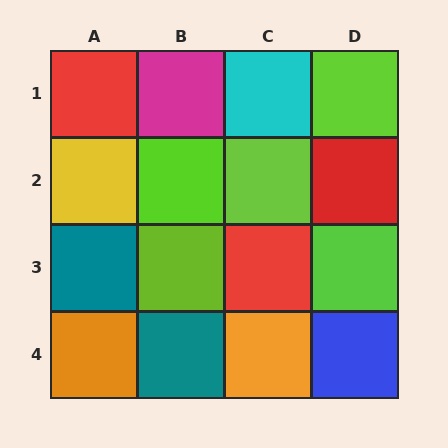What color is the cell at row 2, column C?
Lime.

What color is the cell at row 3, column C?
Red.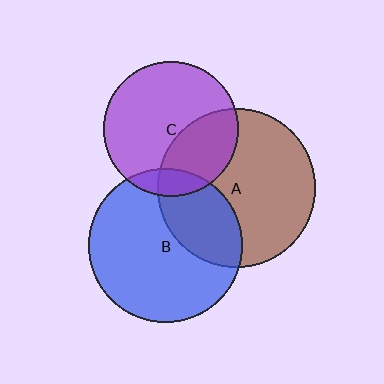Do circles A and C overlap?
Yes.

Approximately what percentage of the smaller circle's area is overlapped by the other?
Approximately 35%.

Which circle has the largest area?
Circle A (brown).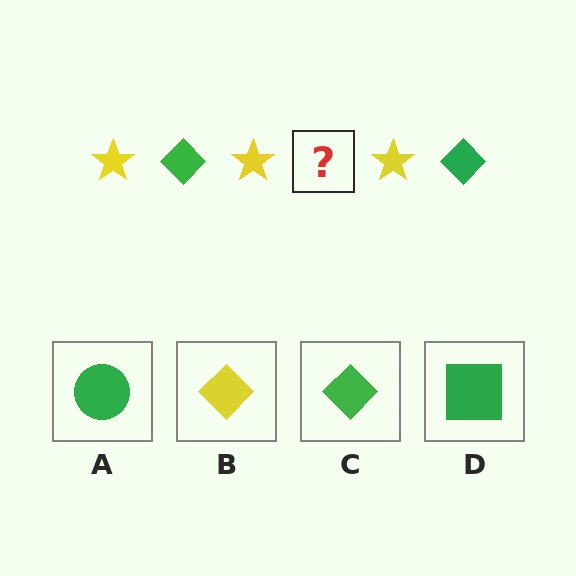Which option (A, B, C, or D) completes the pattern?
C.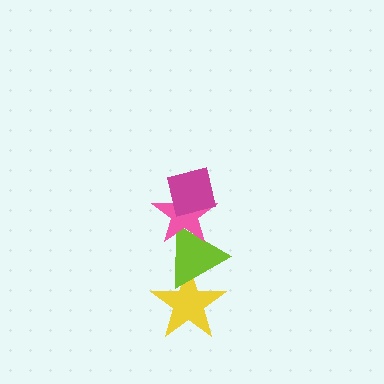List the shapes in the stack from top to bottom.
From top to bottom: the magenta square, the pink star, the lime triangle, the yellow star.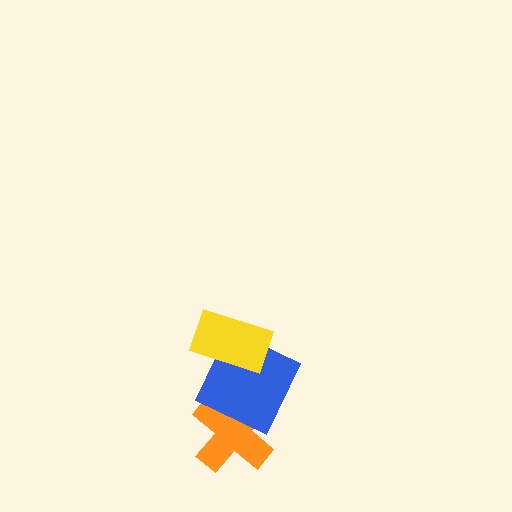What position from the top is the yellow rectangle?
The yellow rectangle is 1st from the top.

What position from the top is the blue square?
The blue square is 2nd from the top.